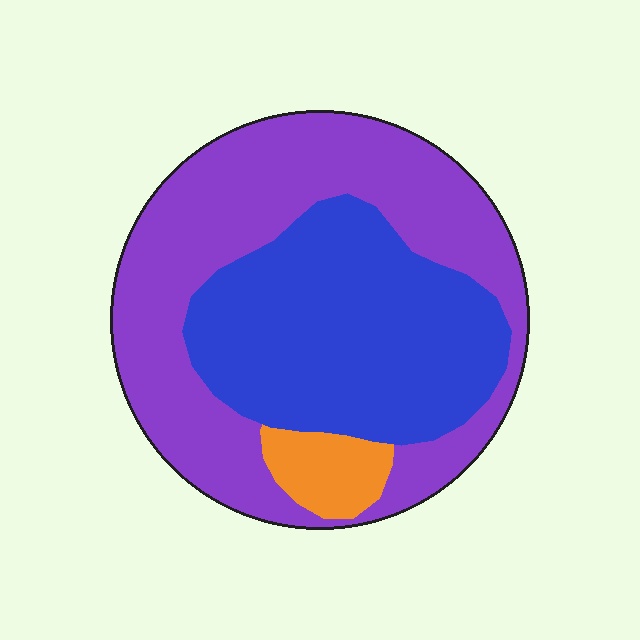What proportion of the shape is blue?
Blue takes up about two fifths (2/5) of the shape.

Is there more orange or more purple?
Purple.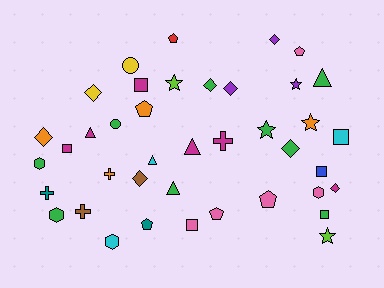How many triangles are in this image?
There are 5 triangles.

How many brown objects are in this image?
There are 2 brown objects.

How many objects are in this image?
There are 40 objects.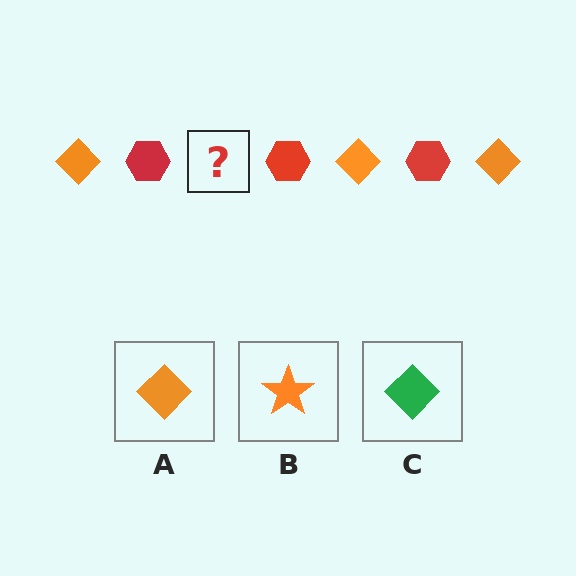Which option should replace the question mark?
Option A.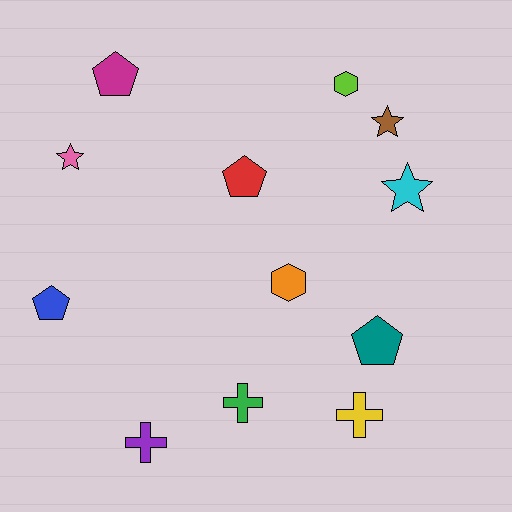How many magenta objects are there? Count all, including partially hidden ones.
There is 1 magenta object.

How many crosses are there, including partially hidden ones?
There are 3 crosses.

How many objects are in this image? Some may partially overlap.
There are 12 objects.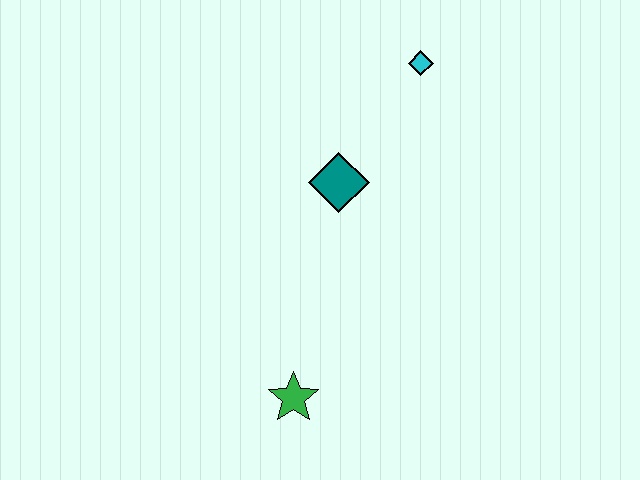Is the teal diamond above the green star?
Yes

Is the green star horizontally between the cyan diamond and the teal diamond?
No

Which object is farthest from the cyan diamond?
The green star is farthest from the cyan diamond.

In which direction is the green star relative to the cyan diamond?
The green star is below the cyan diamond.